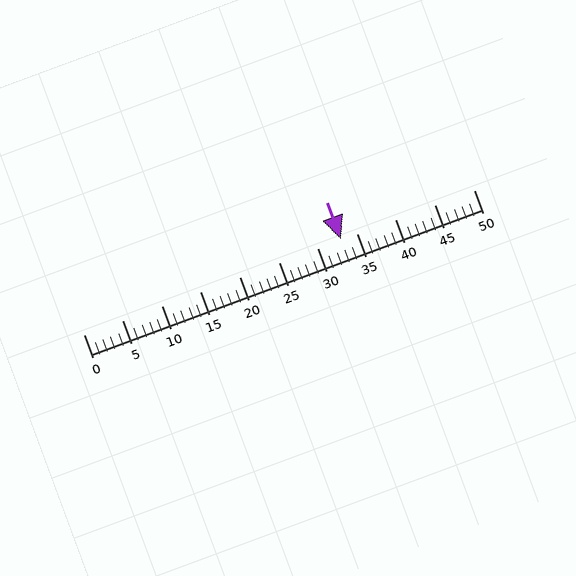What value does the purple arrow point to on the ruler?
The purple arrow points to approximately 33.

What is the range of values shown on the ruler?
The ruler shows values from 0 to 50.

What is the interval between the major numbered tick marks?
The major tick marks are spaced 5 units apart.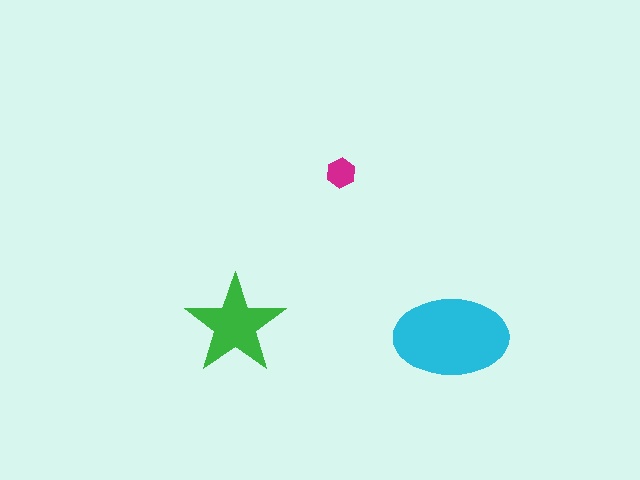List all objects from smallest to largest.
The magenta hexagon, the green star, the cyan ellipse.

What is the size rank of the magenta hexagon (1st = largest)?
3rd.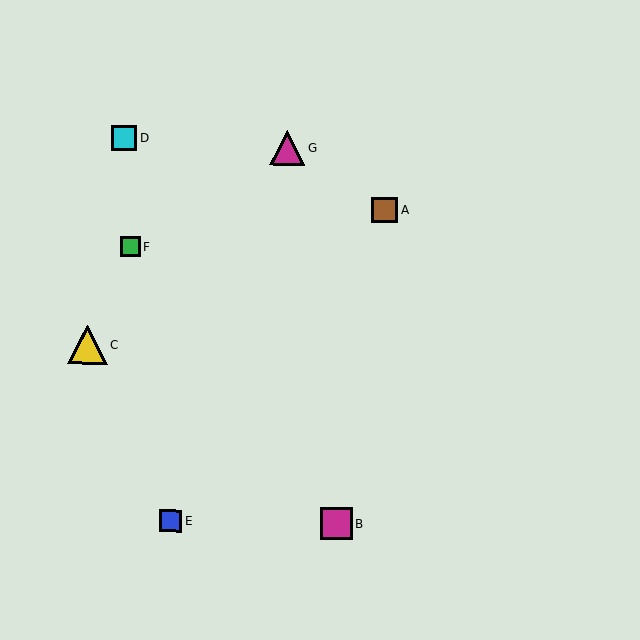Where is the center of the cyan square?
The center of the cyan square is at (124, 138).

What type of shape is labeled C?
Shape C is a yellow triangle.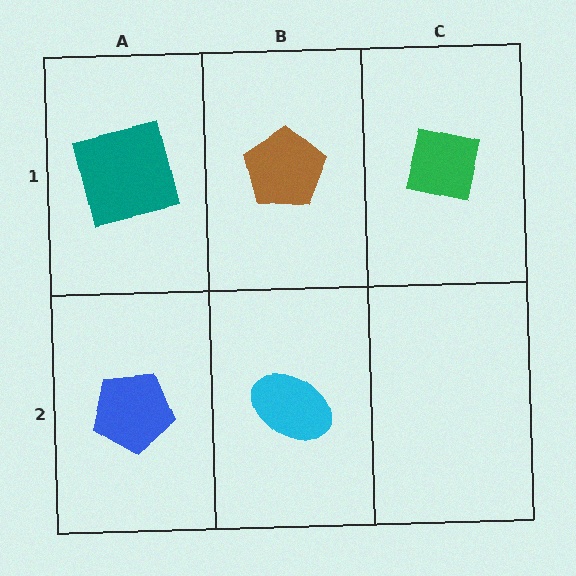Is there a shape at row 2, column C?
No, that cell is empty.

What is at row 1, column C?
A green square.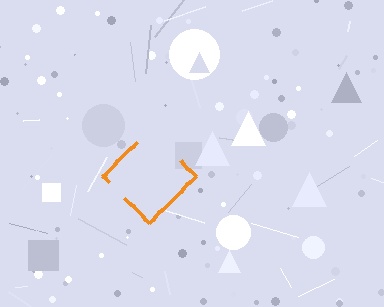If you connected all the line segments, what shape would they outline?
They would outline a diamond.